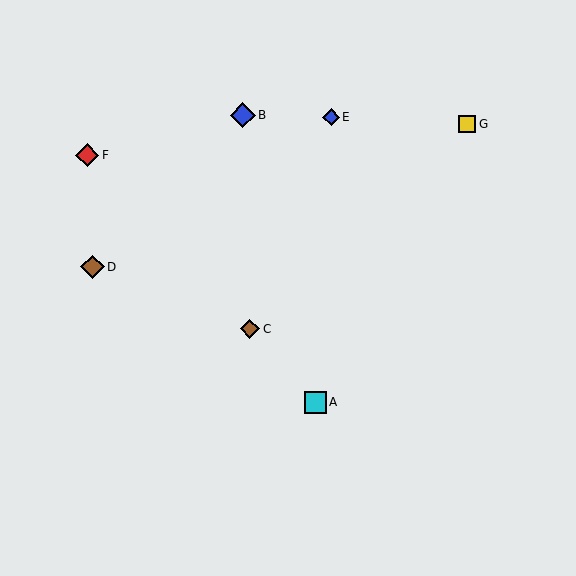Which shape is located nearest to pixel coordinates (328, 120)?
The blue diamond (labeled E) at (331, 117) is nearest to that location.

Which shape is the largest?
The blue diamond (labeled B) is the largest.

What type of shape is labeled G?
Shape G is a yellow square.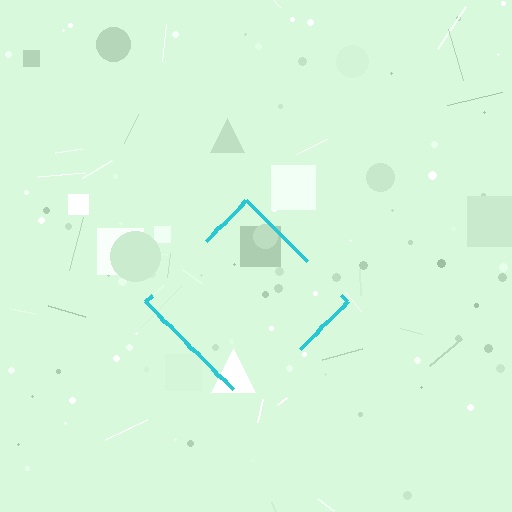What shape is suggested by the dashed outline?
The dashed outline suggests a diamond.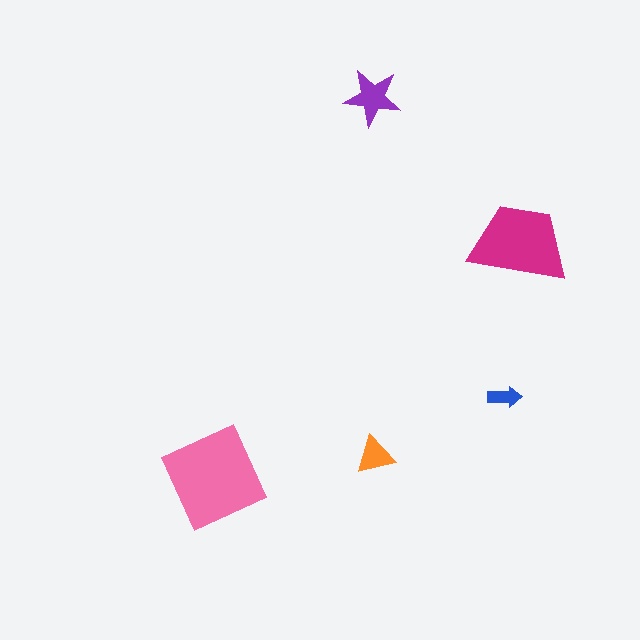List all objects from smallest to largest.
The blue arrow, the orange triangle, the purple star, the magenta trapezoid, the pink diamond.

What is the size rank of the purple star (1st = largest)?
3rd.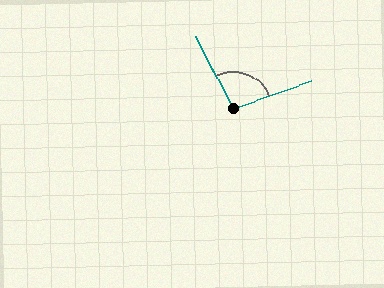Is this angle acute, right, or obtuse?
It is obtuse.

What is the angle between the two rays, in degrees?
Approximately 97 degrees.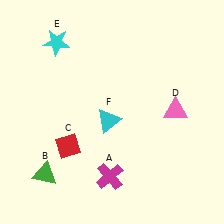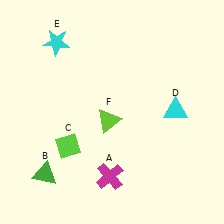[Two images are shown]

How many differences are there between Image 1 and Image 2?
There are 3 differences between the two images.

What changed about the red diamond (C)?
In Image 1, C is red. In Image 2, it changed to lime.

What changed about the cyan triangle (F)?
In Image 1, F is cyan. In Image 2, it changed to lime.